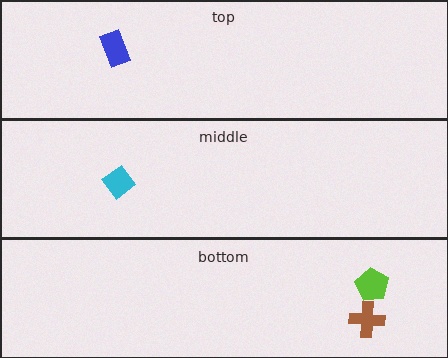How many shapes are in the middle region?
1.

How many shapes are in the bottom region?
2.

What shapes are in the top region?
The blue rectangle.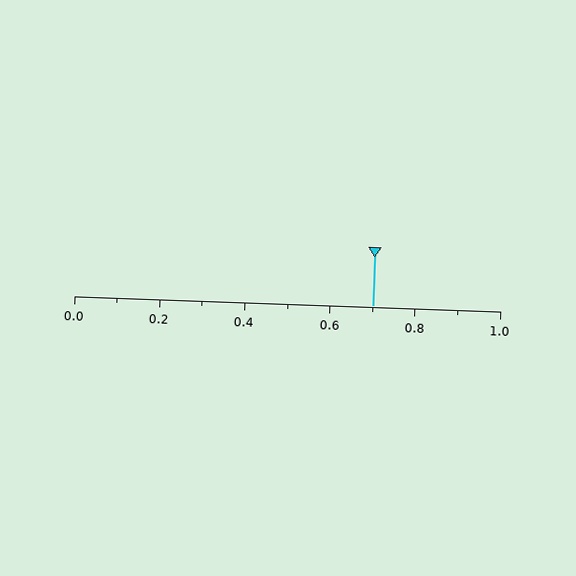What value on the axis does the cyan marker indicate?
The marker indicates approximately 0.7.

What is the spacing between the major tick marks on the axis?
The major ticks are spaced 0.2 apart.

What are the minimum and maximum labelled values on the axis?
The axis runs from 0.0 to 1.0.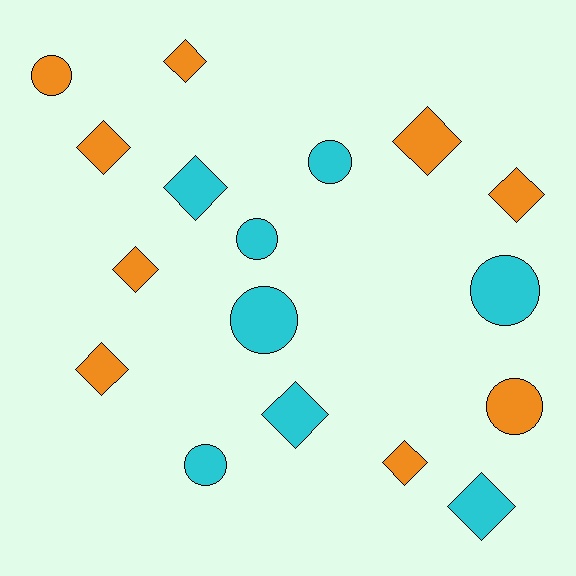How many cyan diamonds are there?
There are 3 cyan diamonds.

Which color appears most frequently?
Orange, with 9 objects.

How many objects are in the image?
There are 17 objects.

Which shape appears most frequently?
Diamond, with 10 objects.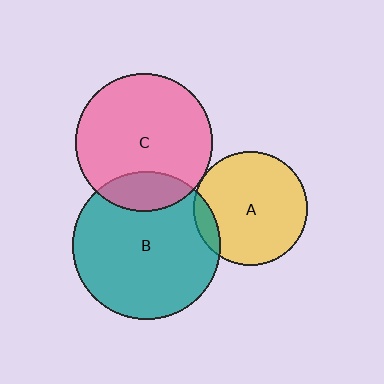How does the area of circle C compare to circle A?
Approximately 1.5 times.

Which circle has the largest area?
Circle B (teal).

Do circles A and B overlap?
Yes.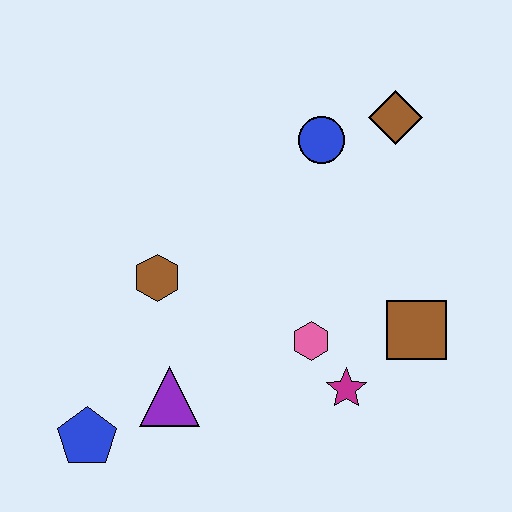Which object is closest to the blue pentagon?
The purple triangle is closest to the blue pentagon.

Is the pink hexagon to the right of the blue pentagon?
Yes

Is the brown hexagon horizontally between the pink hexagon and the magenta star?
No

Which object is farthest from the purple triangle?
The brown diamond is farthest from the purple triangle.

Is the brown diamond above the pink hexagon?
Yes